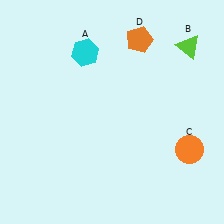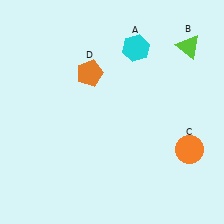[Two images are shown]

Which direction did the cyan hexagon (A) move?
The cyan hexagon (A) moved right.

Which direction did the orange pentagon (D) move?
The orange pentagon (D) moved left.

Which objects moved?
The objects that moved are: the cyan hexagon (A), the orange pentagon (D).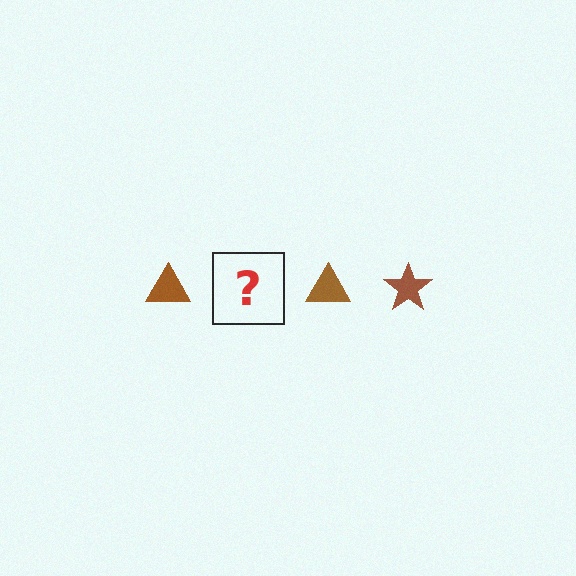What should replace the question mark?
The question mark should be replaced with a brown star.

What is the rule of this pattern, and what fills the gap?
The rule is that the pattern cycles through triangle, star shapes in brown. The gap should be filled with a brown star.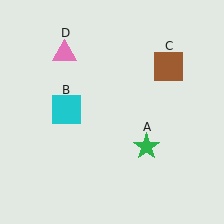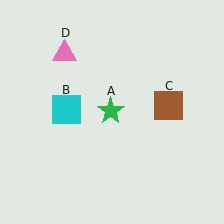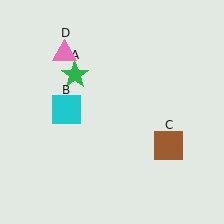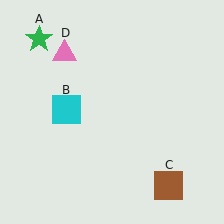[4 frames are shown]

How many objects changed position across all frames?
2 objects changed position: green star (object A), brown square (object C).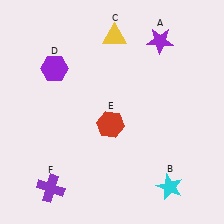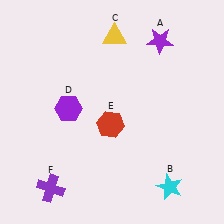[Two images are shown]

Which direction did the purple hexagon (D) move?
The purple hexagon (D) moved down.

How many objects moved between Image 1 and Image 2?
1 object moved between the two images.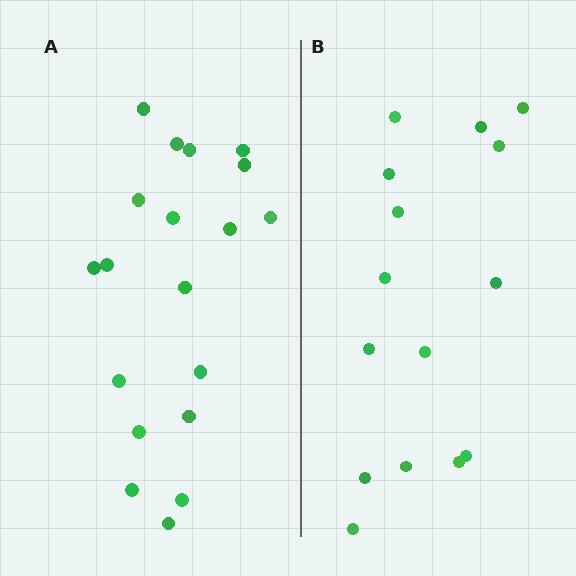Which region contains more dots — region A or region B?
Region A (the left region) has more dots.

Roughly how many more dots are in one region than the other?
Region A has about 4 more dots than region B.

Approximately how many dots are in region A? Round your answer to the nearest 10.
About 20 dots. (The exact count is 19, which rounds to 20.)